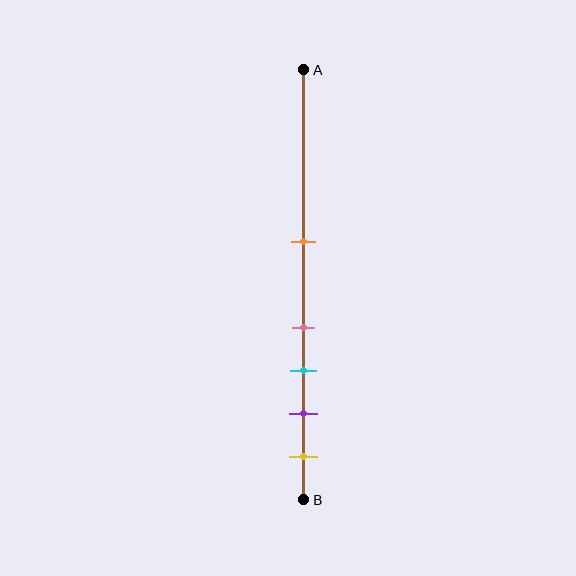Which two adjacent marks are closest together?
The pink and cyan marks are the closest adjacent pair.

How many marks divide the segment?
There are 5 marks dividing the segment.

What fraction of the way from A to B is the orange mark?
The orange mark is approximately 40% (0.4) of the way from A to B.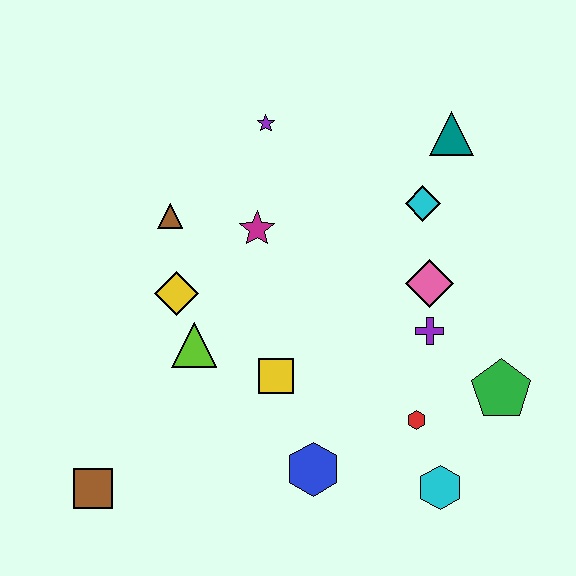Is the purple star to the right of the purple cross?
No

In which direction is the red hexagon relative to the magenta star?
The red hexagon is below the magenta star.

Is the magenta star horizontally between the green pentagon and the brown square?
Yes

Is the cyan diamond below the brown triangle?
No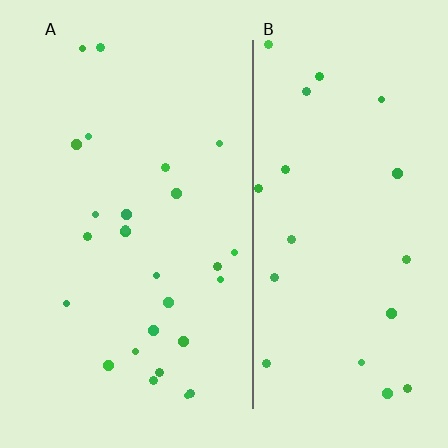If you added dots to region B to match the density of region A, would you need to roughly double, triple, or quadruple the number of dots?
Approximately double.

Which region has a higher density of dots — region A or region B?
A (the left).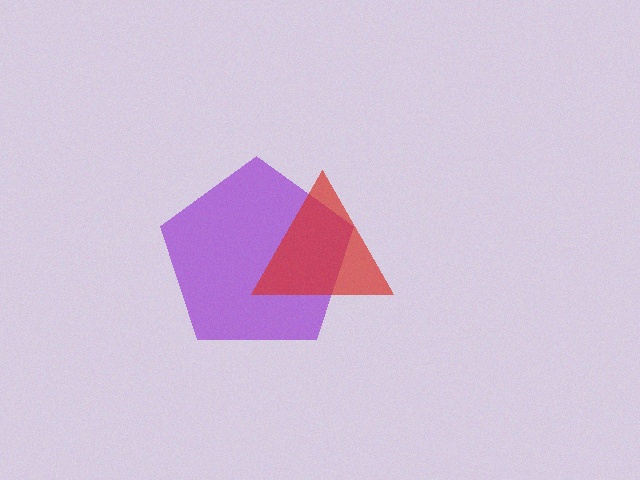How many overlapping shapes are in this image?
There are 2 overlapping shapes in the image.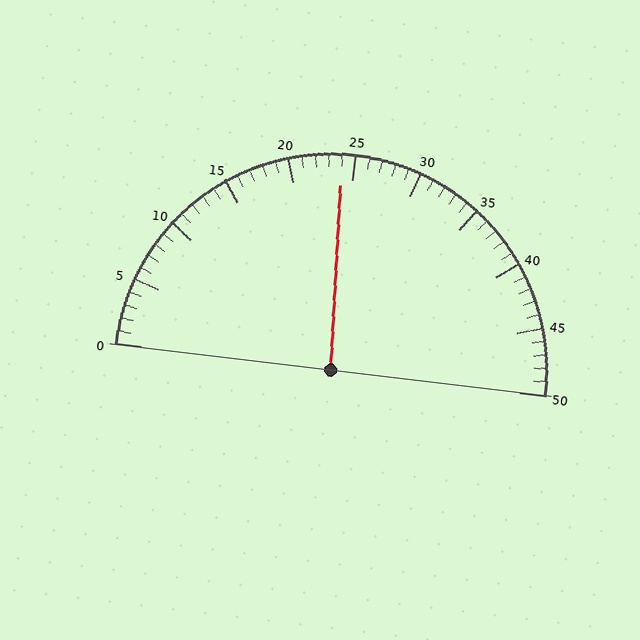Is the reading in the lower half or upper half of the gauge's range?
The reading is in the lower half of the range (0 to 50).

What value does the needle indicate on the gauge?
The needle indicates approximately 24.